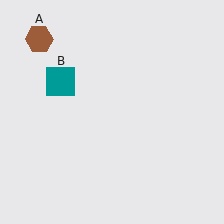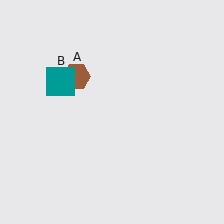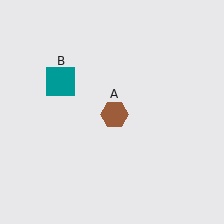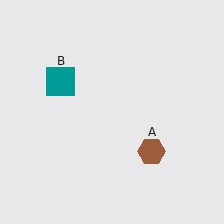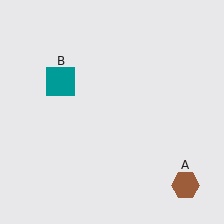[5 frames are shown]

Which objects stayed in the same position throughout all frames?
Teal square (object B) remained stationary.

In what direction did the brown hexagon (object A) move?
The brown hexagon (object A) moved down and to the right.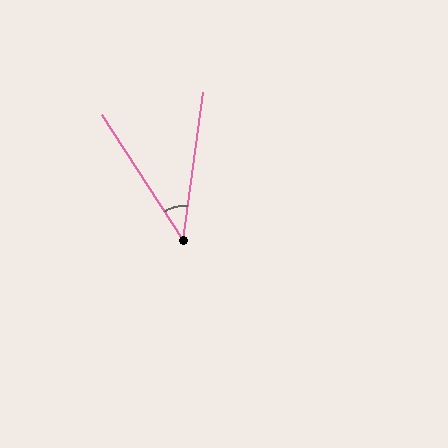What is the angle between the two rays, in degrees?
Approximately 41 degrees.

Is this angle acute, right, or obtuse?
It is acute.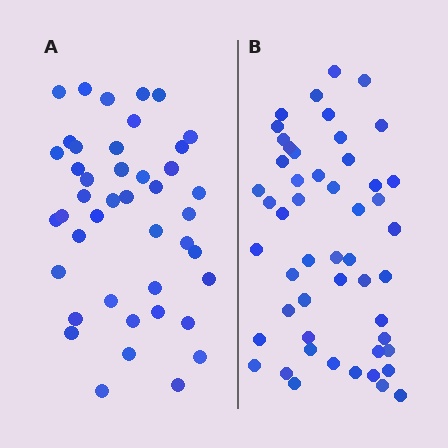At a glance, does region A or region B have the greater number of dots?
Region B (the right region) has more dots.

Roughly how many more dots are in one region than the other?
Region B has roughly 8 or so more dots than region A.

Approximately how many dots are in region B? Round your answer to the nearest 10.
About 50 dots. (The exact count is 51, which rounds to 50.)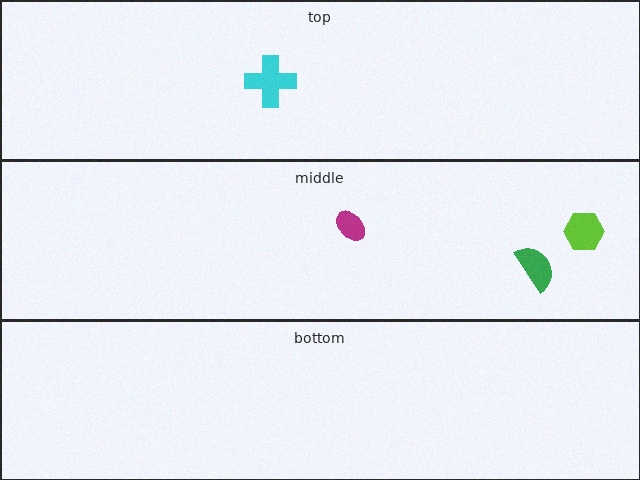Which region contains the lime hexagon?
The middle region.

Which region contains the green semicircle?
The middle region.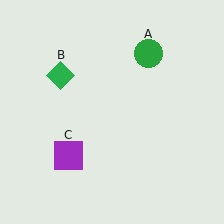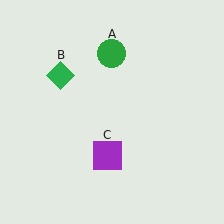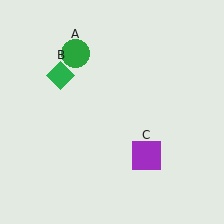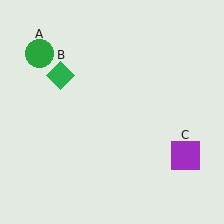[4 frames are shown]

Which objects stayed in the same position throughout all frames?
Green diamond (object B) remained stationary.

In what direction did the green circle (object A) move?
The green circle (object A) moved left.